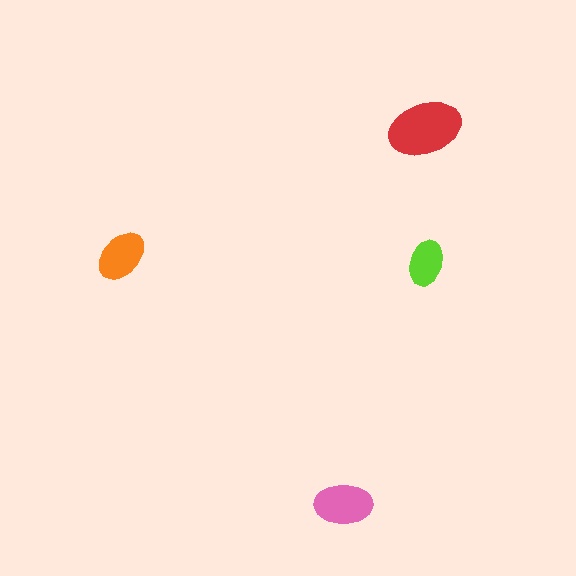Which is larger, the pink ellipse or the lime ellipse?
The pink one.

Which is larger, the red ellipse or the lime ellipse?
The red one.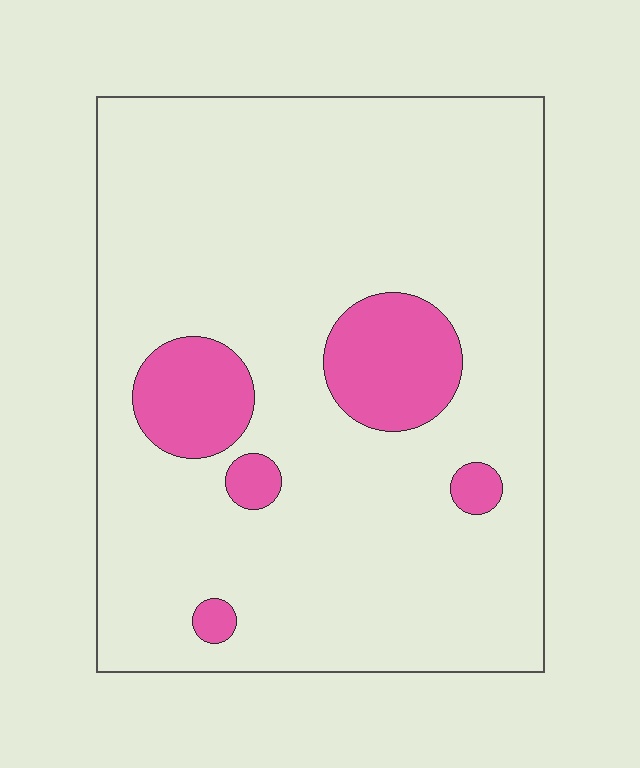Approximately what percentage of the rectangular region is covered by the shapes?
Approximately 15%.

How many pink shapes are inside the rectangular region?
5.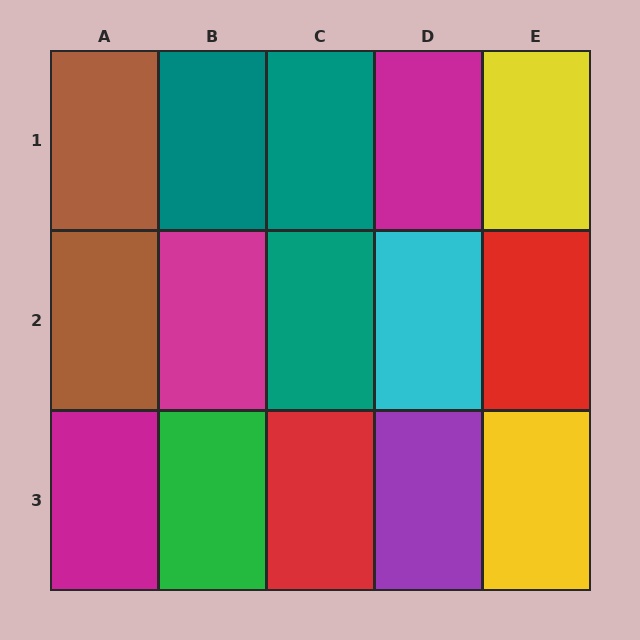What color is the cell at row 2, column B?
Magenta.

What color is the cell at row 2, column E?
Red.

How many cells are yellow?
2 cells are yellow.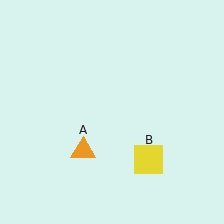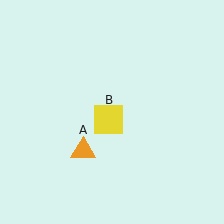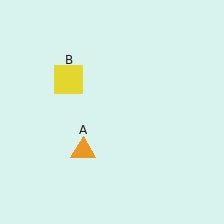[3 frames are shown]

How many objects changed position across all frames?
1 object changed position: yellow square (object B).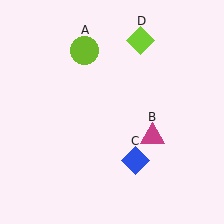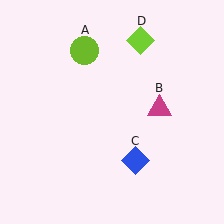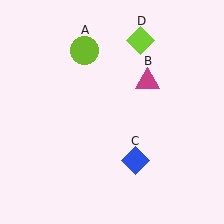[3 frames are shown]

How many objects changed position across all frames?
1 object changed position: magenta triangle (object B).